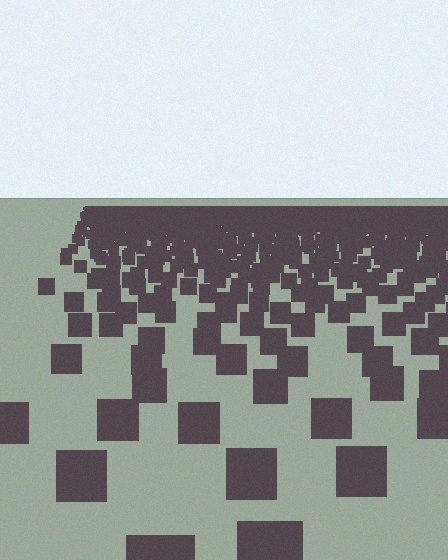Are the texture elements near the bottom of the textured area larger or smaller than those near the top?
Larger. Near the bottom, elements are closer to the viewer and appear at a bigger on-screen size.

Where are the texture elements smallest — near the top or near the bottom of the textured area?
Near the top.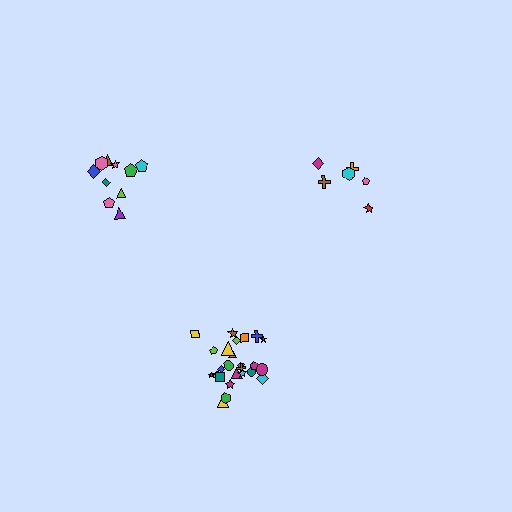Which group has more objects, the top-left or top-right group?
The top-left group.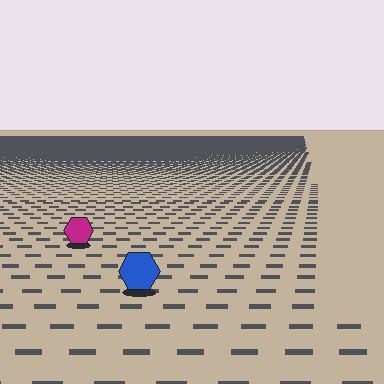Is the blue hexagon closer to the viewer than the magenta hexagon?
Yes. The blue hexagon is closer — you can tell from the texture gradient: the ground texture is coarser near it.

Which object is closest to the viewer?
The blue hexagon is closest. The texture marks near it are larger and more spread out.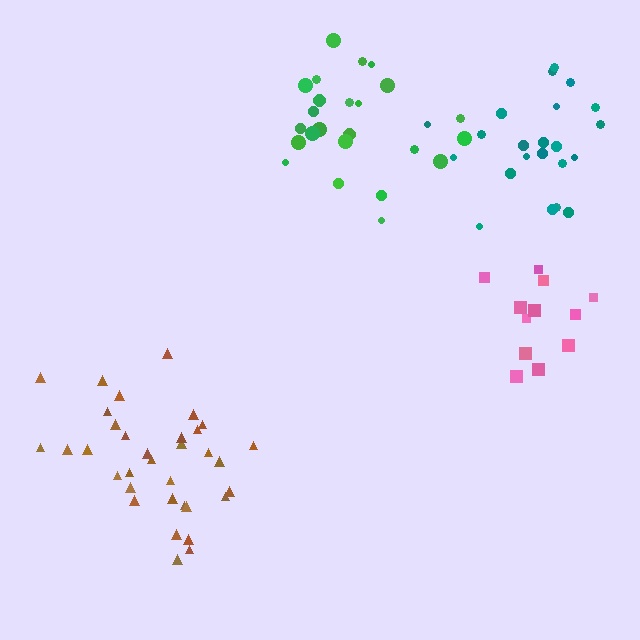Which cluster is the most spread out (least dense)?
Green.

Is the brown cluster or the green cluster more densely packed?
Brown.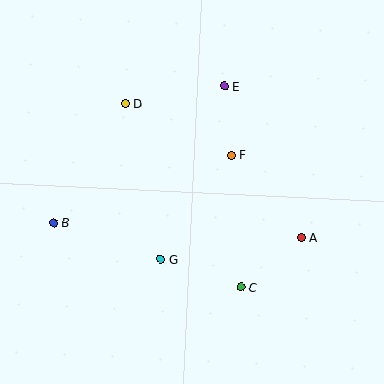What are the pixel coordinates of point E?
Point E is at (224, 86).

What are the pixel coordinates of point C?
Point C is at (241, 287).